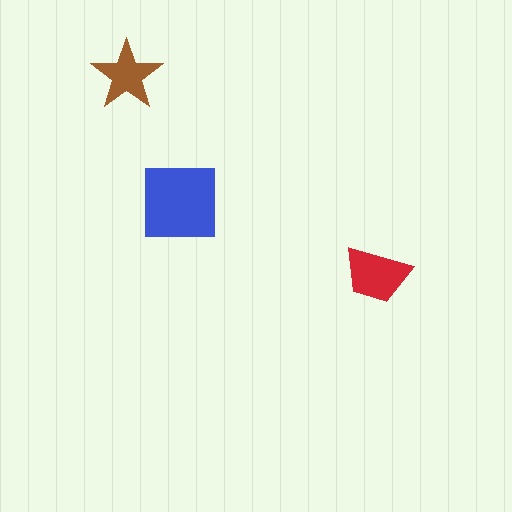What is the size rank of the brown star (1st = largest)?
3rd.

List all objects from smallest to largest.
The brown star, the red trapezoid, the blue square.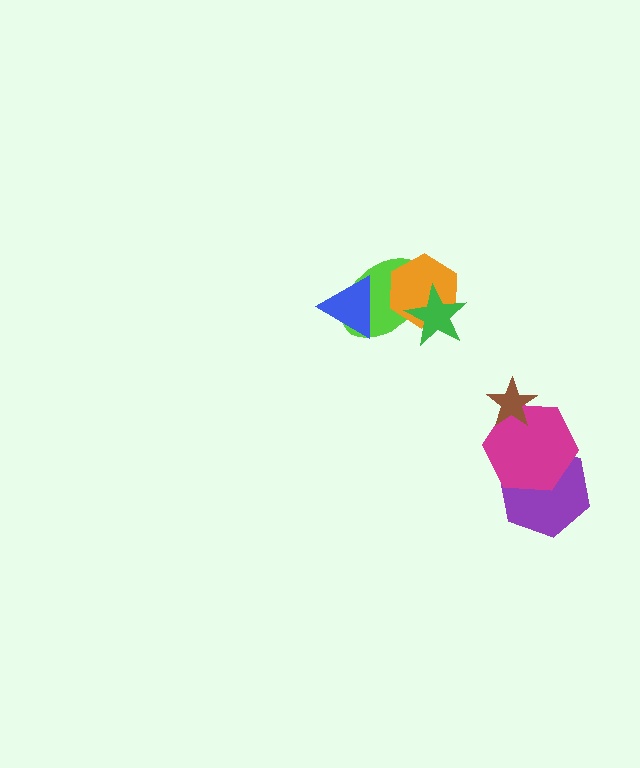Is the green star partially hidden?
No, no other shape covers it.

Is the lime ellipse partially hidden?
Yes, it is partially covered by another shape.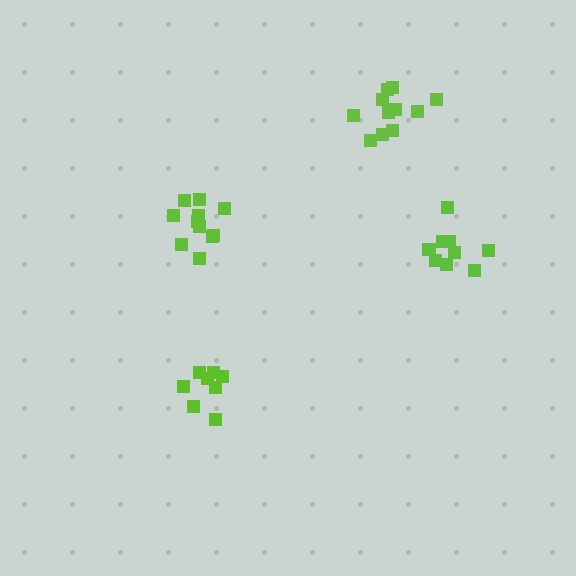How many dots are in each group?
Group 1: 8 dots, Group 2: 11 dots, Group 3: 9 dots, Group 4: 11 dots (39 total).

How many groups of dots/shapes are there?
There are 4 groups.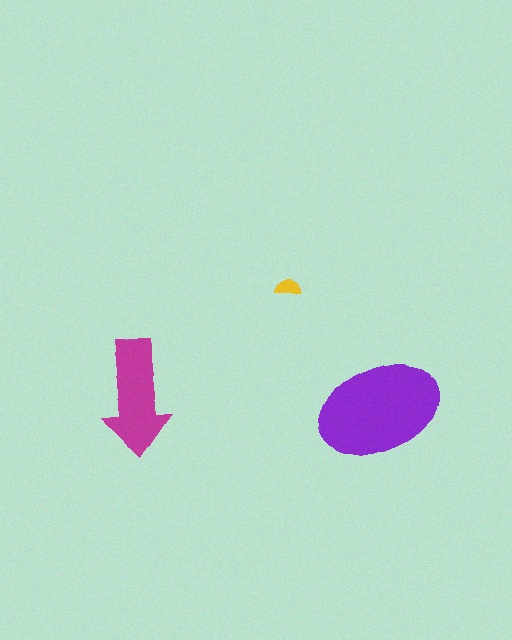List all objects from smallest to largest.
The yellow semicircle, the magenta arrow, the purple ellipse.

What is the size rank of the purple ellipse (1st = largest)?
1st.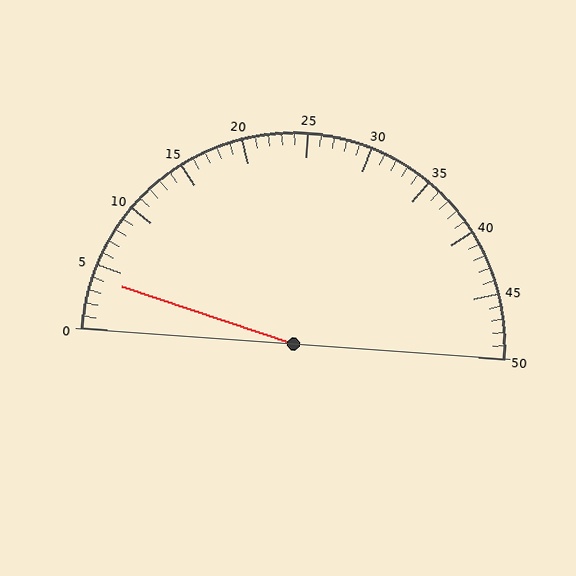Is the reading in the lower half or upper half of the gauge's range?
The reading is in the lower half of the range (0 to 50).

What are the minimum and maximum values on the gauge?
The gauge ranges from 0 to 50.